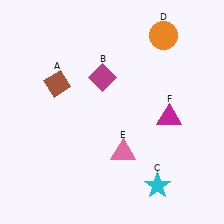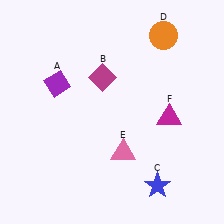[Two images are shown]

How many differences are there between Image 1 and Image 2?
There are 2 differences between the two images.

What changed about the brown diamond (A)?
In Image 1, A is brown. In Image 2, it changed to purple.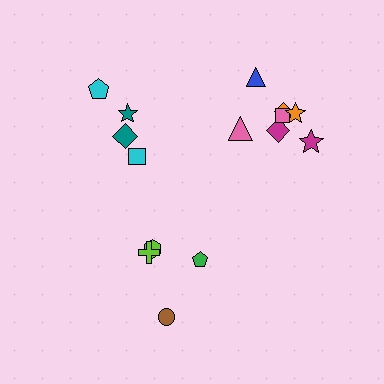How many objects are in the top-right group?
There are 7 objects.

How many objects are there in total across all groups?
There are 15 objects.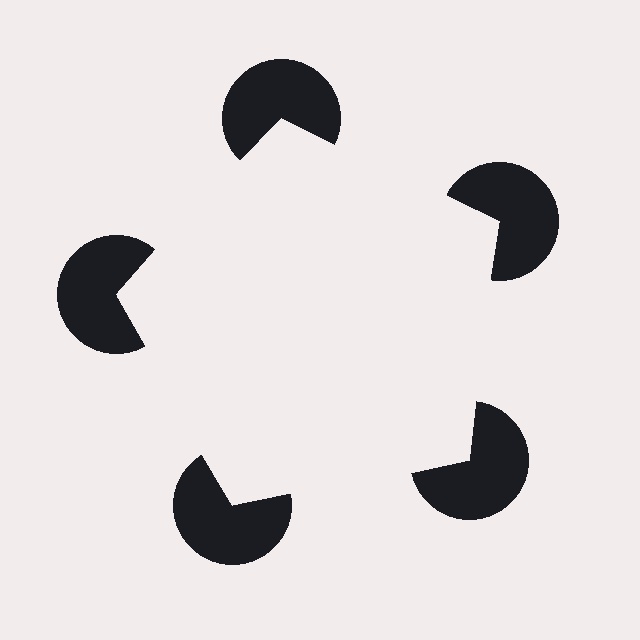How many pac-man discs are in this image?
There are 5 — one at each vertex of the illusory pentagon.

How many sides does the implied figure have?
5 sides.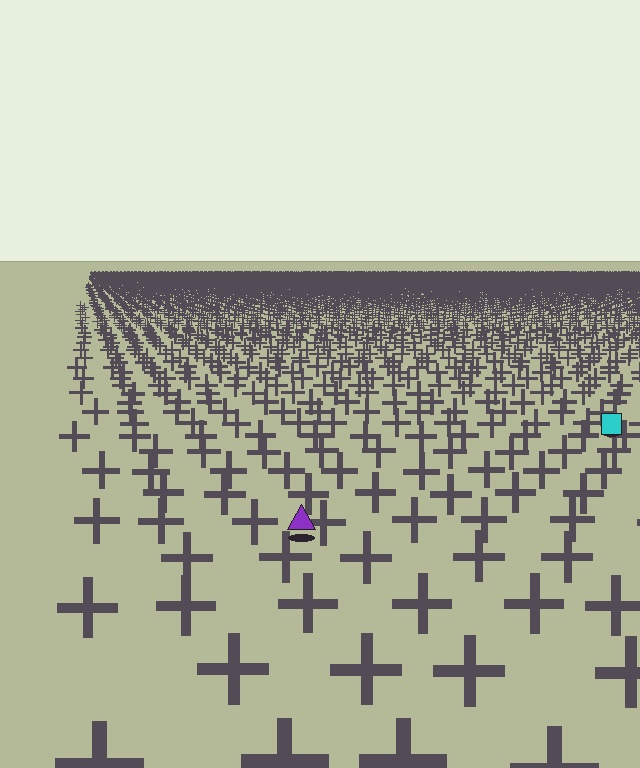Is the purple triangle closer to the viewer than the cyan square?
Yes. The purple triangle is closer — you can tell from the texture gradient: the ground texture is coarser near it.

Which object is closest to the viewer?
The purple triangle is closest. The texture marks near it are larger and more spread out.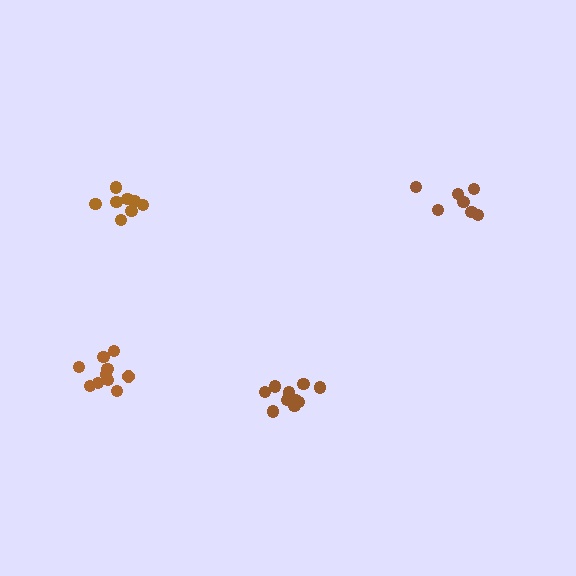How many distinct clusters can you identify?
There are 4 distinct clusters.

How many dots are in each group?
Group 1: 10 dots, Group 2: 8 dots, Group 3: 7 dots, Group 4: 10 dots (35 total).